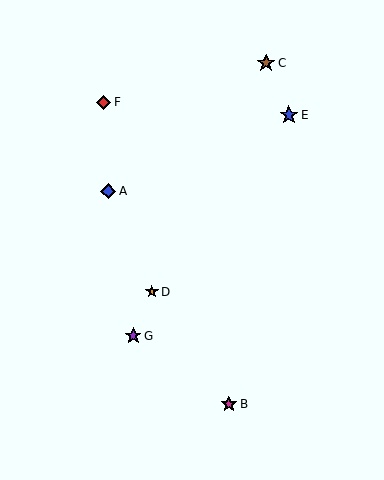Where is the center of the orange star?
The center of the orange star is at (152, 292).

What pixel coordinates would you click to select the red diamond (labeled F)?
Click at (103, 102) to select the red diamond F.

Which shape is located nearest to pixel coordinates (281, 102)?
The blue star (labeled E) at (289, 115) is nearest to that location.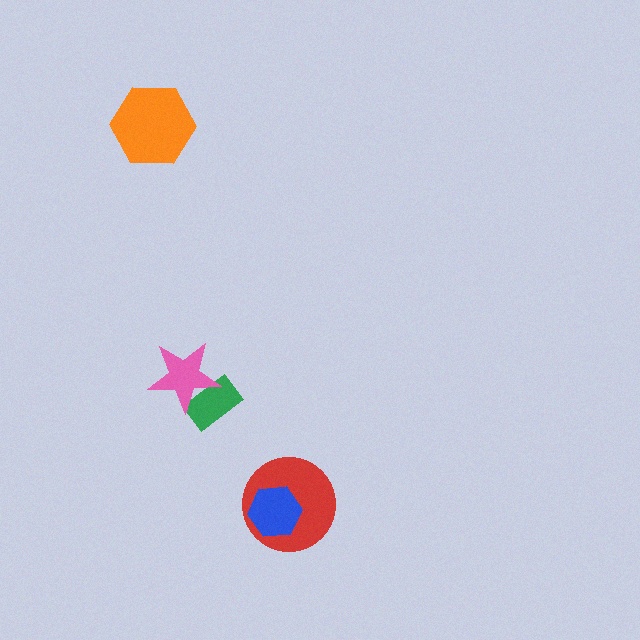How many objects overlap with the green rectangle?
1 object overlaps with the green rectangle.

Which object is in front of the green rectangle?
The pink star is in front of the green rectangle.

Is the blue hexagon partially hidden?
No, no other shape covers it.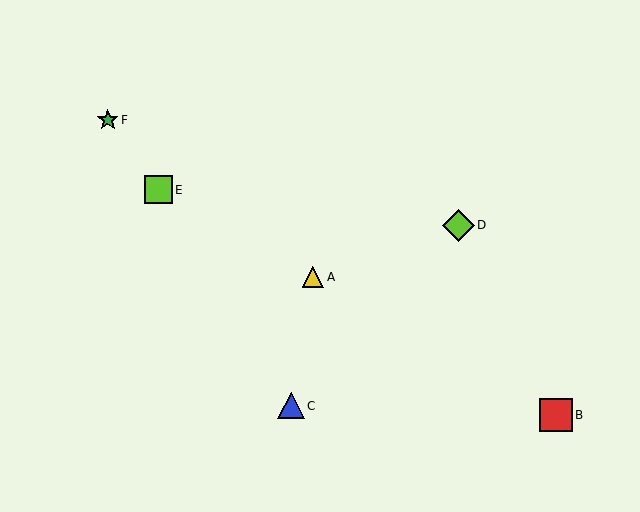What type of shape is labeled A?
Shape A is a yellow triangle.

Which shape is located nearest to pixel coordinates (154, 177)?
The lime square (labeled E) at (158, 190) is nearest to that location.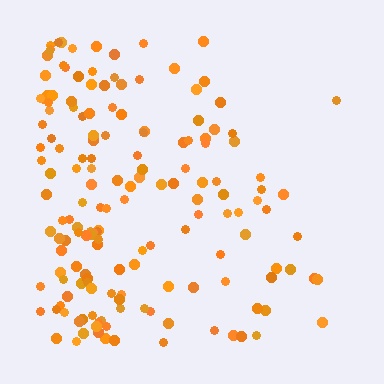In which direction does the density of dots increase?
From right to left, with the left side densest.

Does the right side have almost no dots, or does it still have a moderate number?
Still a moderate number, just noticeably fewer than the left.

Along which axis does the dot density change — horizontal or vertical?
Horizontal.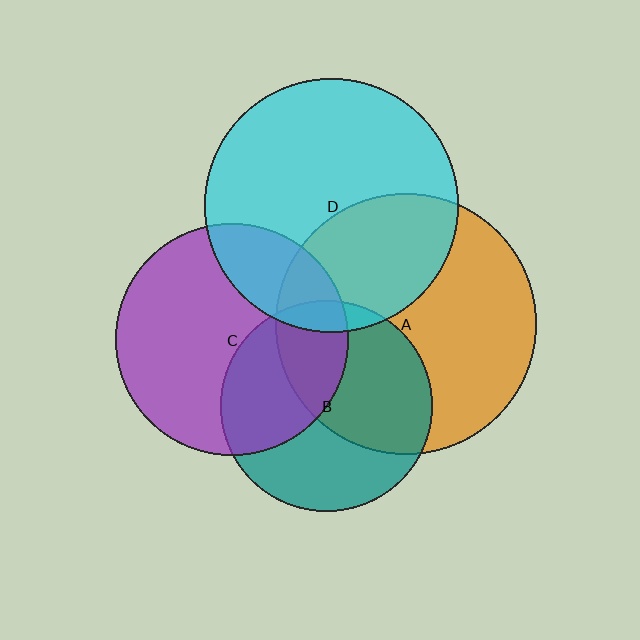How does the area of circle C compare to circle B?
Approximately 1.2 times.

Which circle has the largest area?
Circle A (orange).